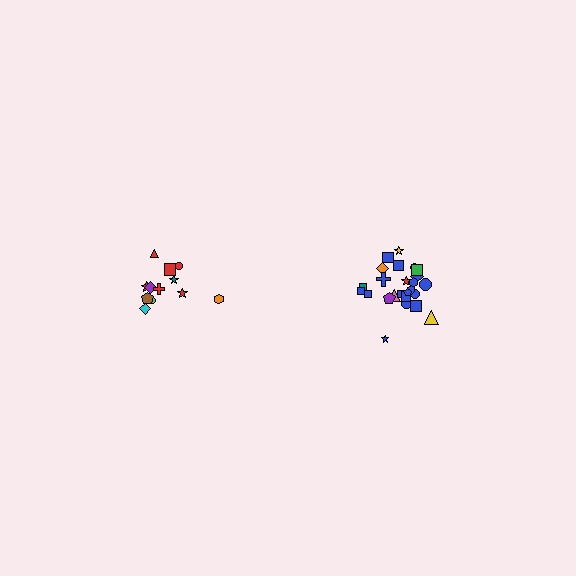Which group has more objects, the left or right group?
The right group.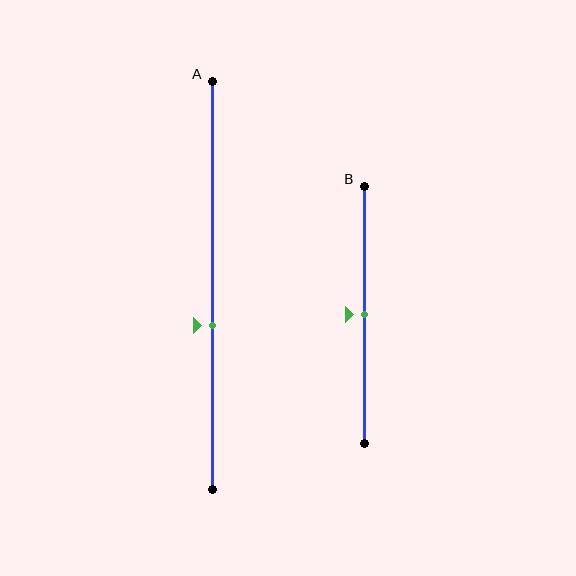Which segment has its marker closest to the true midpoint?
Segment B has its marker closest to the true midpoint.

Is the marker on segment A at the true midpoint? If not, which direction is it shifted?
No, the marker on segment A is shifted downward by about 10% of the segment length.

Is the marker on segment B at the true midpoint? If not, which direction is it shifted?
Yes, the marker on segment B is at the true midpoint.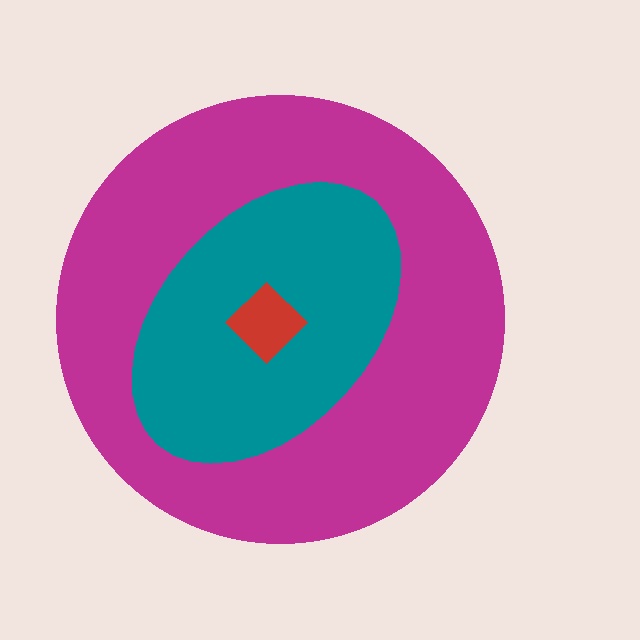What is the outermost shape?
The magenta circle.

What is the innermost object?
The red diamond.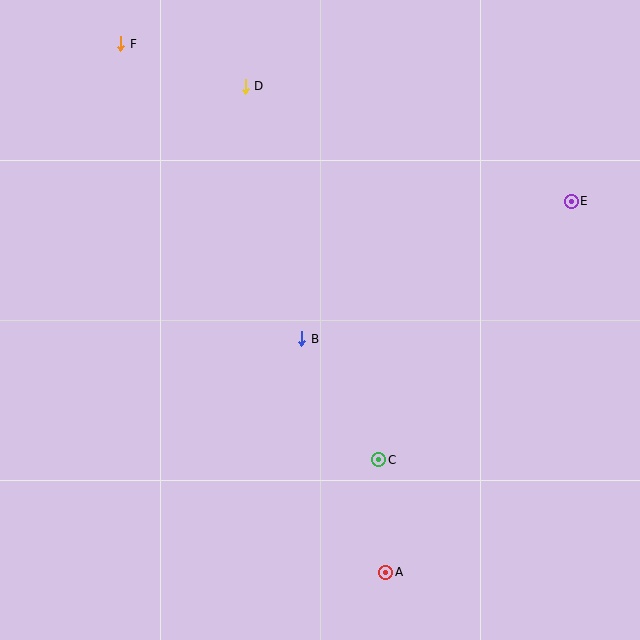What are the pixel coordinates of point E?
Point E is at (571, 201).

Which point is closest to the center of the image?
Point B at (302, 339) is closest to the center.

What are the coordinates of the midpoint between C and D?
The midpoint between C and D is at (312, 273).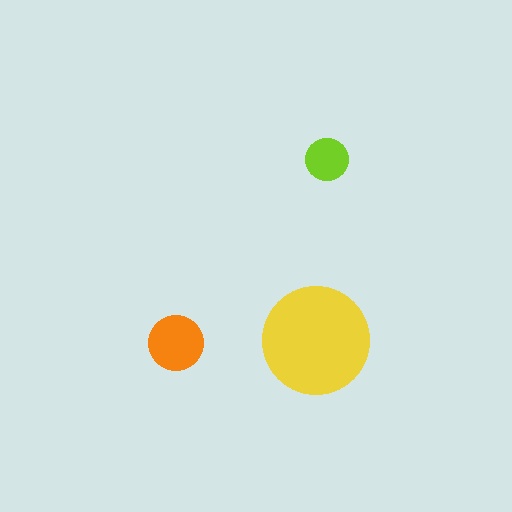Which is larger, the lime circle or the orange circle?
The orange one.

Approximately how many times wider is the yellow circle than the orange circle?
About 2 times wider.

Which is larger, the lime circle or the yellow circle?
The yellow one.